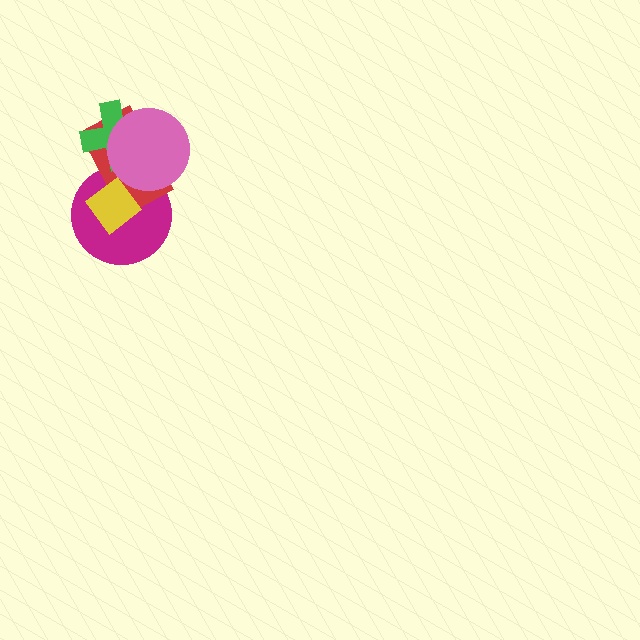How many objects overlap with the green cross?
2 objects overlap with the green cross.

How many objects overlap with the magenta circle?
3 objects overlap with the magenta circle.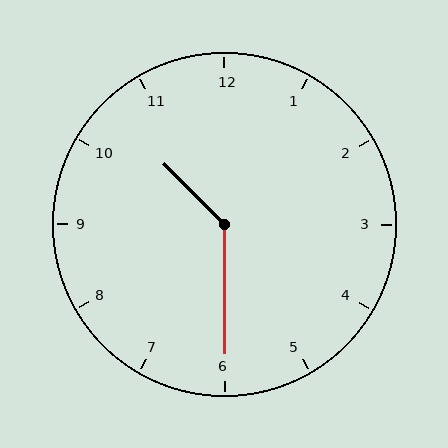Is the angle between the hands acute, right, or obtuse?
It is obtuse.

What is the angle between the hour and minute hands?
Approximately 135 degrees.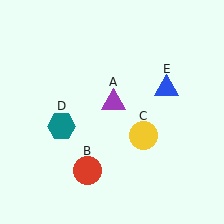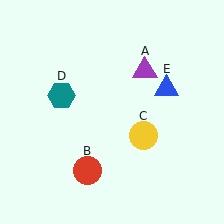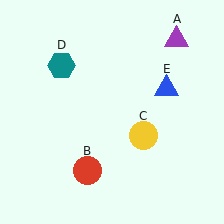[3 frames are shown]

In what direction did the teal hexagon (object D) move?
The teal hexagon (object D) moved up.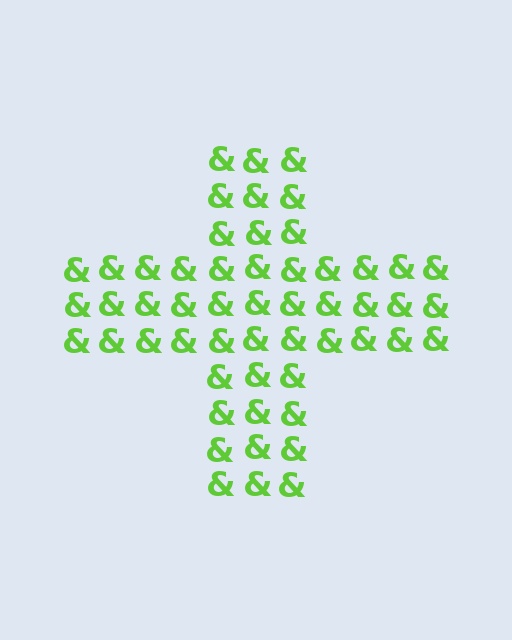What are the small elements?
The small elements are ampersands.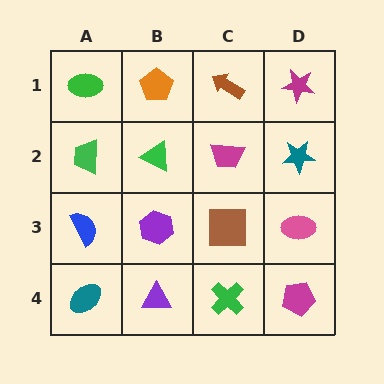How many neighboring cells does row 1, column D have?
2.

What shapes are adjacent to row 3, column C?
A magenta trapezoid (row 2, column C), a green cross (row 4, column C), a purple hexagon (row 3, column B), a pink ellipse (row 3, column D).